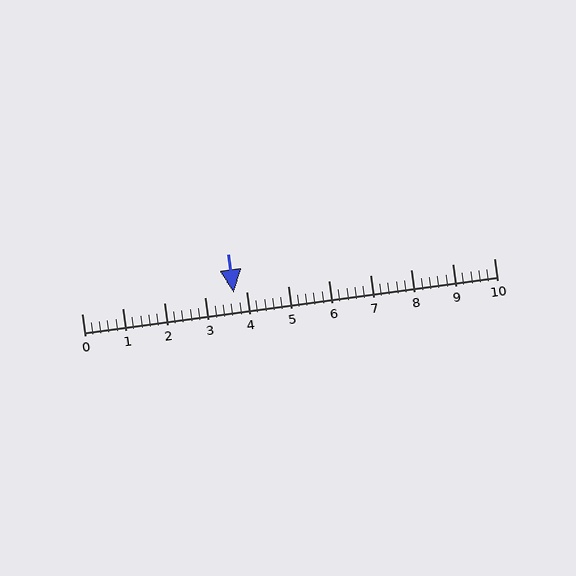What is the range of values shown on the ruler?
The ruler shows values from 0 to 10.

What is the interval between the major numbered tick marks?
The major tick marks are spaced 1 units apart.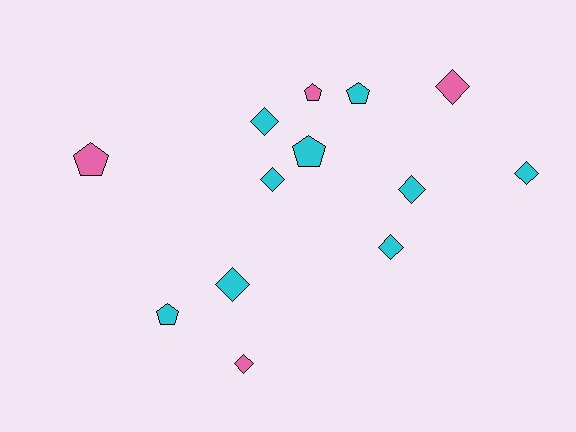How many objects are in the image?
There are 13 objects.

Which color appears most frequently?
Cyan, with 9 objects.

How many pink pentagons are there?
There are 2 pink pentagons.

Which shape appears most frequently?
Diamond, with 8 objects.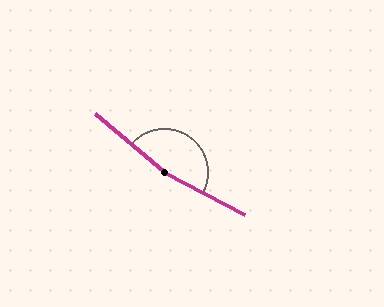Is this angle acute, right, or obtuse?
It is obtuse.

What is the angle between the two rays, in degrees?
Approximately 167 degrees.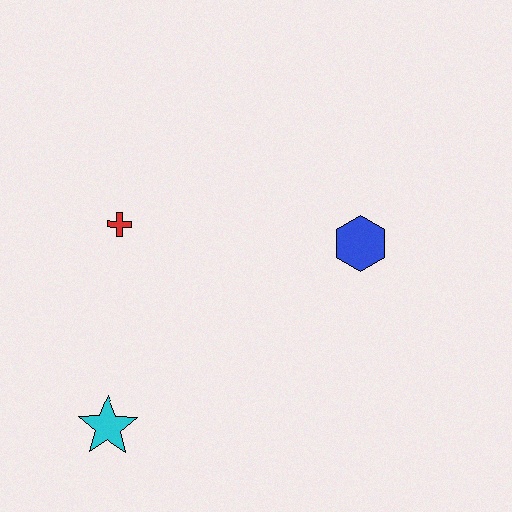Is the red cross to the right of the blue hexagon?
No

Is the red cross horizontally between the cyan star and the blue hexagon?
Yes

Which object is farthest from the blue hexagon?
The cyan star is farthest from the blue hexagon.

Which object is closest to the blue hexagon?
The red cross is closest to the blue hexagon.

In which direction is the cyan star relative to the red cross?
The cyan star is below the red cross.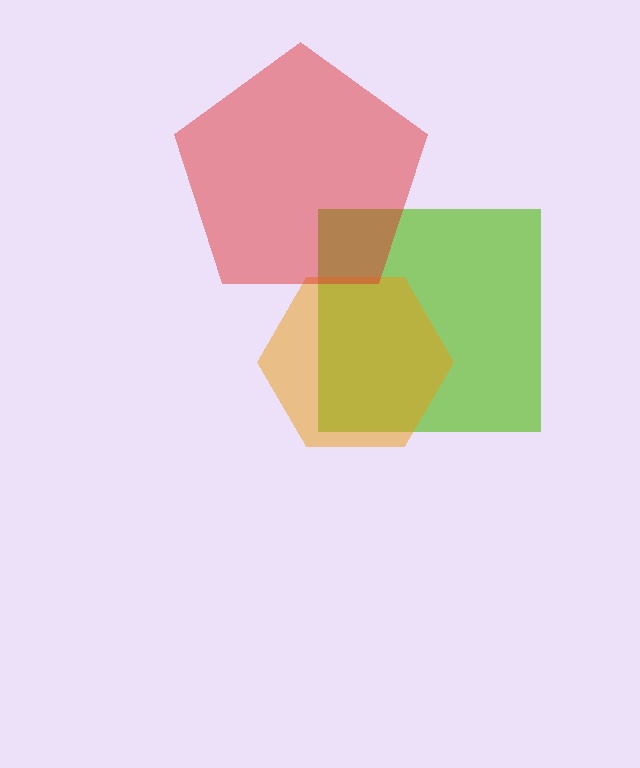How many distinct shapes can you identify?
There are 3 distinct shapes: a lime square, an orange hexagon, a red pentagon.